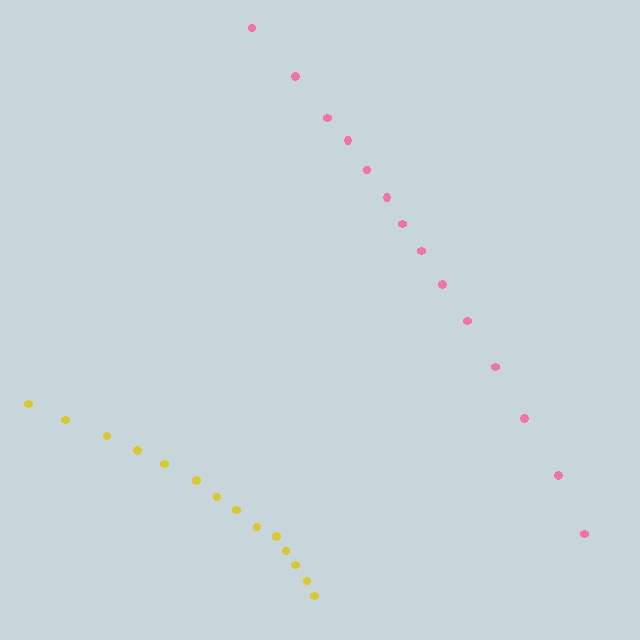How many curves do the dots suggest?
There are 2 distinct paths.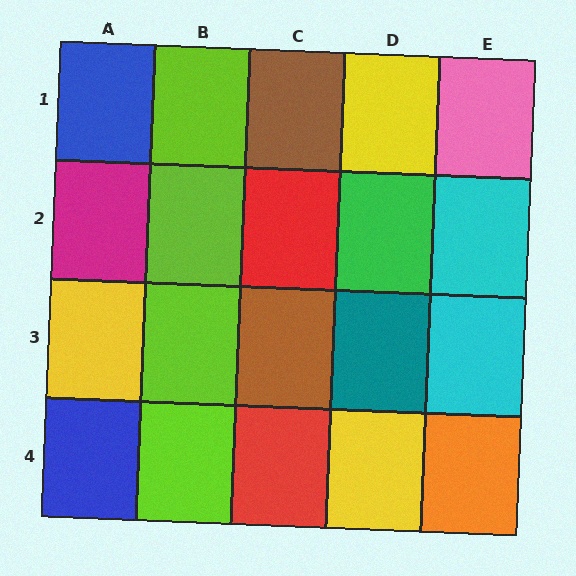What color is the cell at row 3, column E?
Cyan.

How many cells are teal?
1 cell is teal.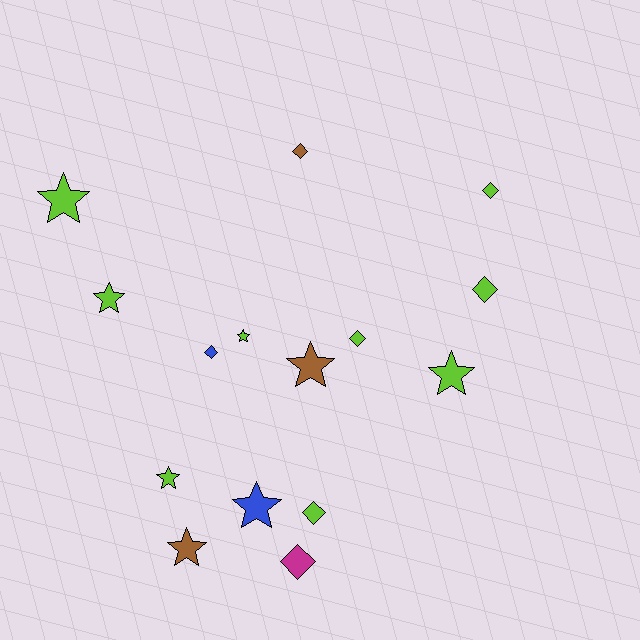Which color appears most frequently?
Lime, with 9 objects.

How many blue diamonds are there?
There is 1 blue diamond.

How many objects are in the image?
There are 15 objects.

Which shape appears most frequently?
Star, with 8 objects.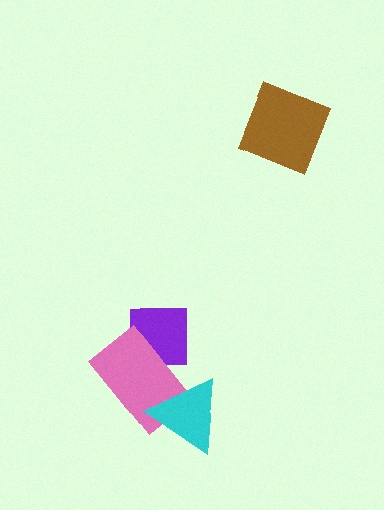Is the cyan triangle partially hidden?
No, no other shape covers it.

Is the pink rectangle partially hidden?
Yes, it is partially covered by another shape.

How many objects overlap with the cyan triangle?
1 object overlaps with the cyan triangle.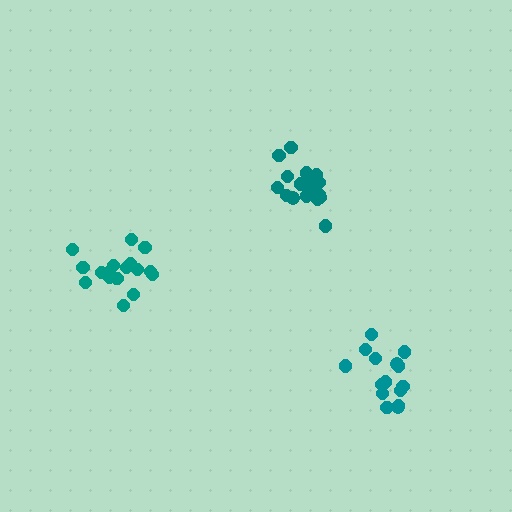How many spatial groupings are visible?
There are 3 spatial groupings.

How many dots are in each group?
Group 1: 19 dots, Group 2: 17 dots, Group 3: 15 dots (51 total).